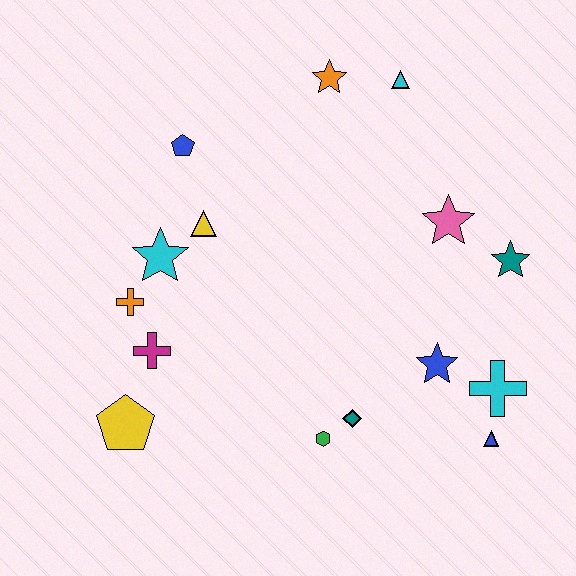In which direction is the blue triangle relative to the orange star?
The blue triangle is below the orange star.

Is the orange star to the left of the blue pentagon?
No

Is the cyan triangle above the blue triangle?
Yes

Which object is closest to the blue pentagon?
The yellow triangle is closest to the blue pentagon.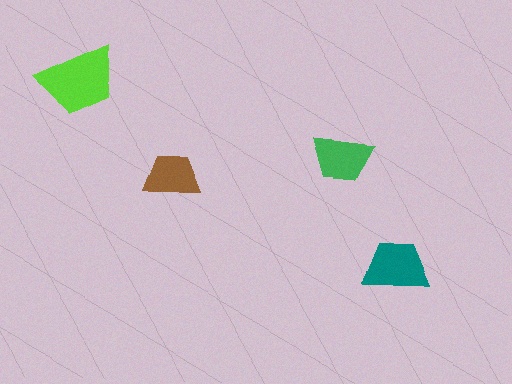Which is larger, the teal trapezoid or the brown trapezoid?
The teal one.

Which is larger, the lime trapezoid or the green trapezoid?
The lime one.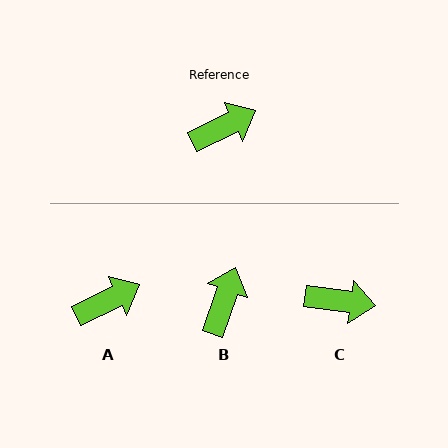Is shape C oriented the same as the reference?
No, it is off by about 34 degrees.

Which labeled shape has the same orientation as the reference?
A.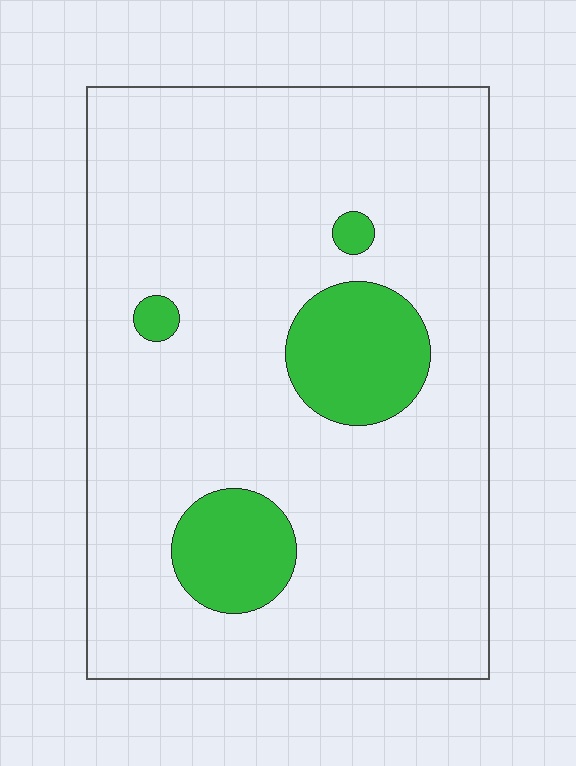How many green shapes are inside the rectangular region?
4.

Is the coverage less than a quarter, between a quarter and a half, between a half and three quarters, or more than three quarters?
Less than a quarter.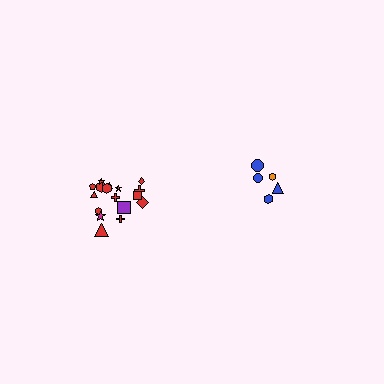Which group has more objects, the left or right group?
The left group.